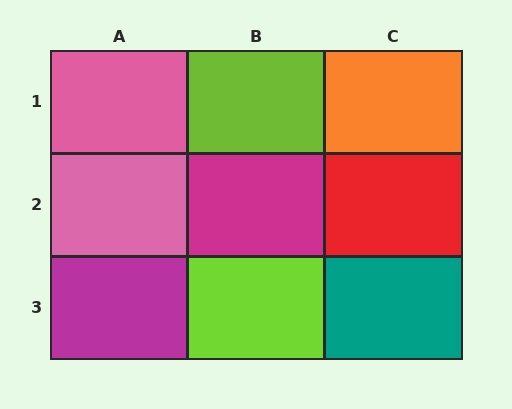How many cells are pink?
2 cells are pink.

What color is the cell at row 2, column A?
Pink.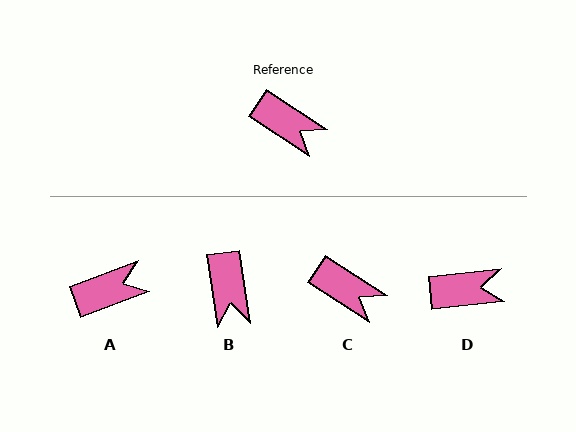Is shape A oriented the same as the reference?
No, it is off by about 54 degrees.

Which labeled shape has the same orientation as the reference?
C.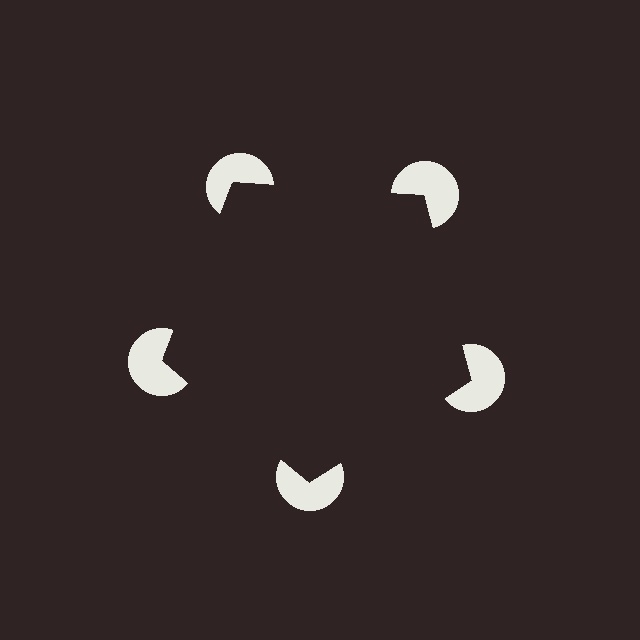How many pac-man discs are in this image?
There are 5 — one at each vertex of the illusory pentagon.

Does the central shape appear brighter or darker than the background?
It typically appears slightly darker than the background, even though no actual brightness change is drawn.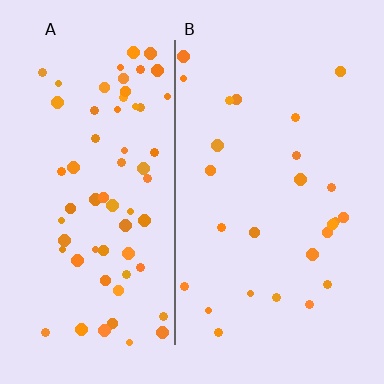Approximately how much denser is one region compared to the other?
Approximately 2.7× — region A over region B.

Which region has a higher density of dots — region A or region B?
A (the left).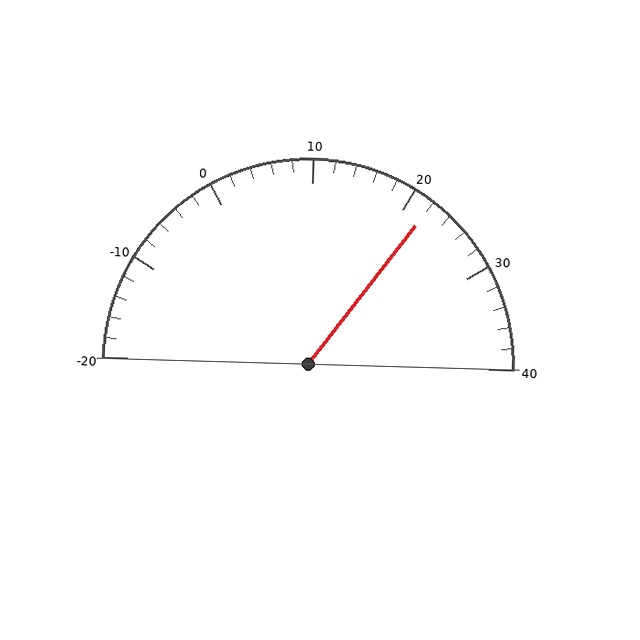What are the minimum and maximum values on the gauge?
The gauge ranges from -20 to 40.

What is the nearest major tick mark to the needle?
The nearest major tick mark is 20.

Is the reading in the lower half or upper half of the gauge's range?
The reading is in the upper half of the range (-20 to 40).